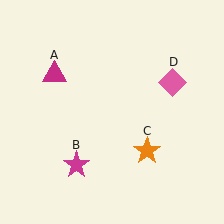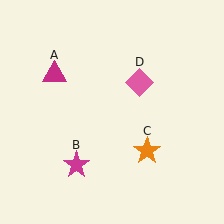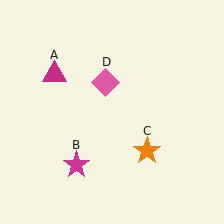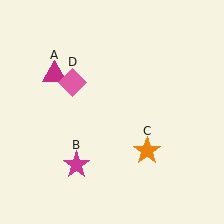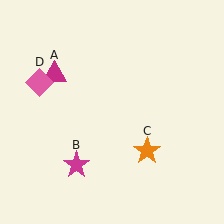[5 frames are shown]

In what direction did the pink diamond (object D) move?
The pink diamond (object D) moved left.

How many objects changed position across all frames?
1 object changed position: pink diamond (object D).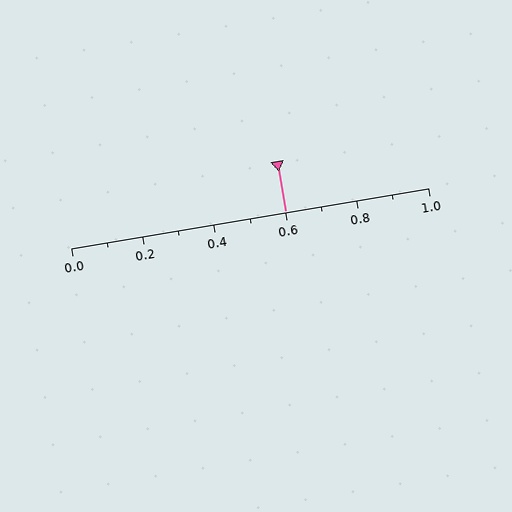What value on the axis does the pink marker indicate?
The marker indicates approximately 0.6.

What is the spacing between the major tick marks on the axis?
The major ticks are spaced 0.2 apart.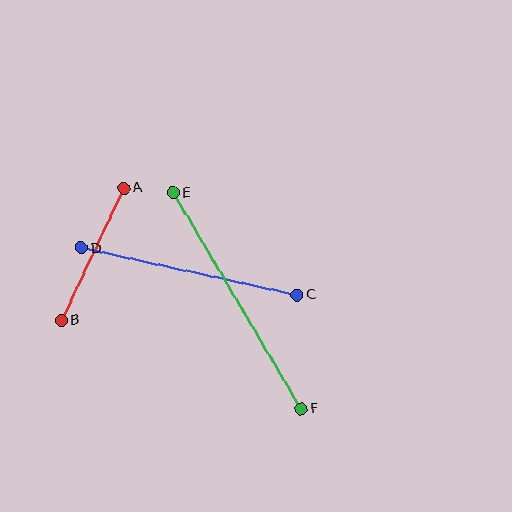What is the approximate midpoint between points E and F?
The midpoint is at approximately (237, 301) pixels.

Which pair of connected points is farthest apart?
Points E and F are farthest apart.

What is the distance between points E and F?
The distance is approximately 251 pixels.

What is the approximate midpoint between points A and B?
The midpoint is at approximately (92, 254) pixels.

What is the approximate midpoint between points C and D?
The midpoint is at approximately (189, 271) pixels.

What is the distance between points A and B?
The distance is approximately 146 pixels.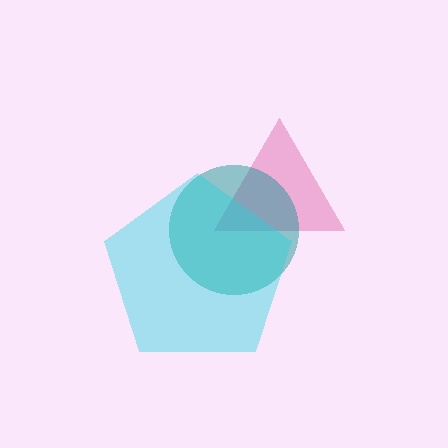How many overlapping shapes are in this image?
There are 3 overlapping shapes in the image.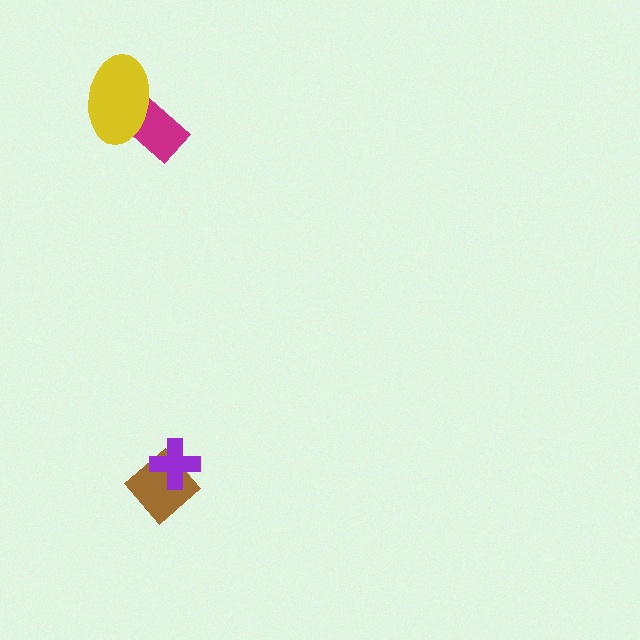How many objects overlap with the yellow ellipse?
1 object overlaps with the yellow ellipse.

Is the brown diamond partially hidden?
Yes, it is partially covered by another shape.